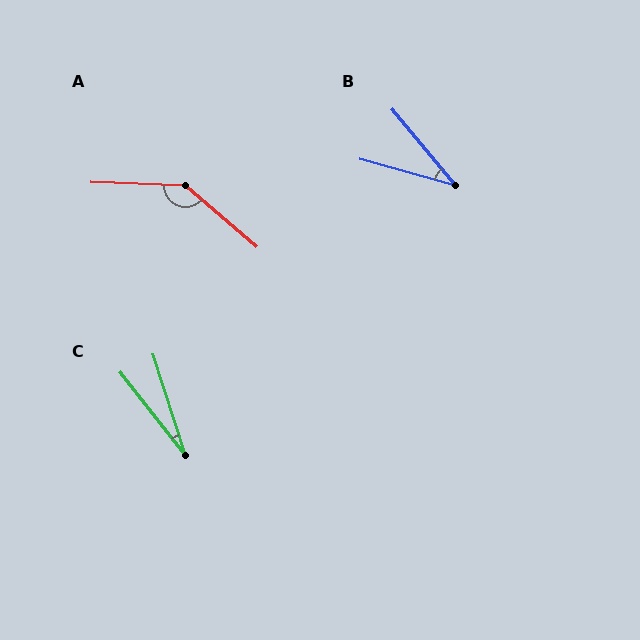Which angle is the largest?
A, at approximately 141 degrees.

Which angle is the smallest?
C, at approximately 21 degrees.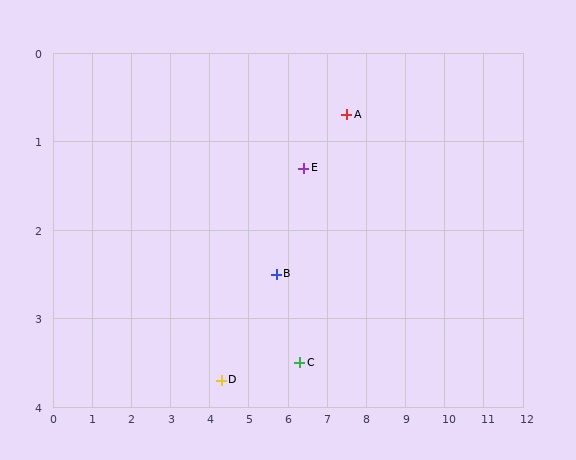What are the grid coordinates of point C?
Point C is at approximately (6.3, 3.5).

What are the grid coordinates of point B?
Point B is at approximately (5.7, 2.5).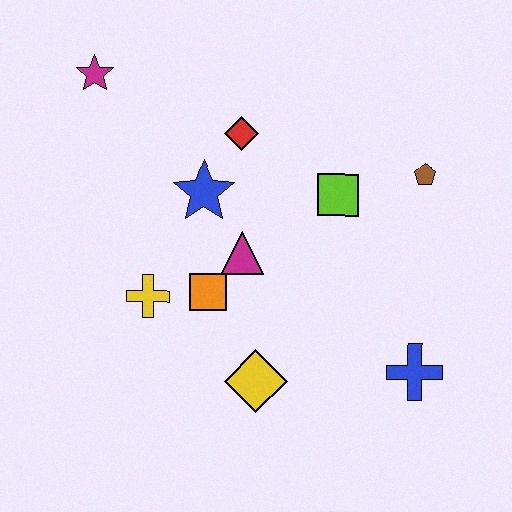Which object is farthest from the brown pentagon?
The magenta star is farthest from the brown pentagon.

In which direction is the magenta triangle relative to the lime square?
The magenta triangle is to the left of the lime square.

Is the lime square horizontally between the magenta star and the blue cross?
Yes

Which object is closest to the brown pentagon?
The lime square is closest to the brown pentagon.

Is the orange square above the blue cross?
Yes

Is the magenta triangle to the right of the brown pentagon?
No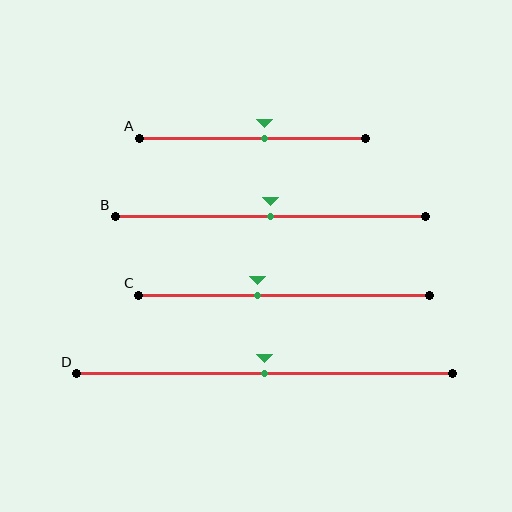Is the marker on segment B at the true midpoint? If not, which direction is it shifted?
Yes, the marker on segment B is at the true midpoint.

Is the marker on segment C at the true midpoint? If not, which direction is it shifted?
No, the marker on segment C is shifted to the left by about 9% of the segment length.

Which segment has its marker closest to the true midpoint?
Segment B has its marker closest to the true midpoint.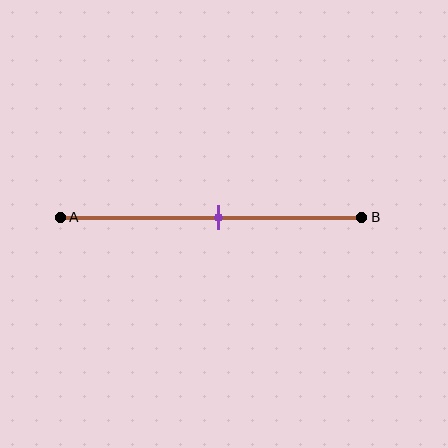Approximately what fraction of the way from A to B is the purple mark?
The purple mark is approximately 50% of the way from A to B.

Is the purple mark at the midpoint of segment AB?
Yes, the mark is approximately at the midpoint.